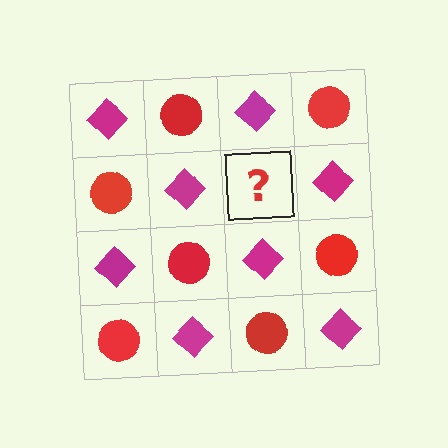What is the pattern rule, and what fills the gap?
The rule is that it alternates magenta diamond and red circle in a checkerboard pattern. The gap should be filled with a red circle.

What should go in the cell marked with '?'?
The missing cell should contain a red circle.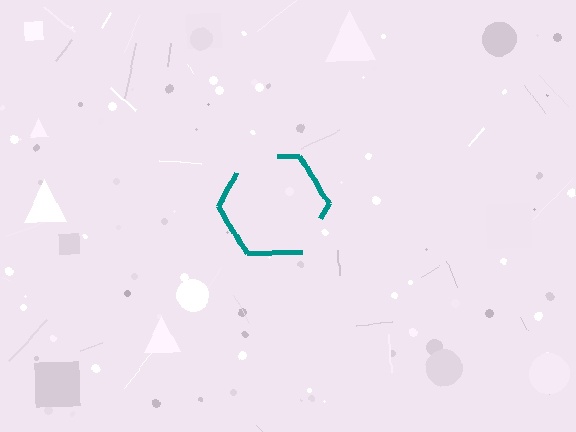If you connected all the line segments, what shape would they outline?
They would outline a hexagon.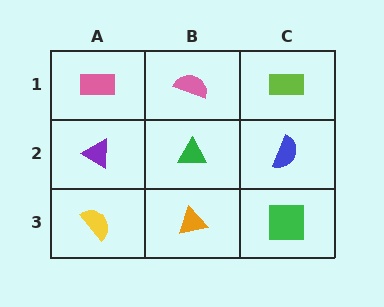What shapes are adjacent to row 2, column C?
A lime rectangle (row 1, column C), a green square (row 3, column C), a green triangle (row 2, column B).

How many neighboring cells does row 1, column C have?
2.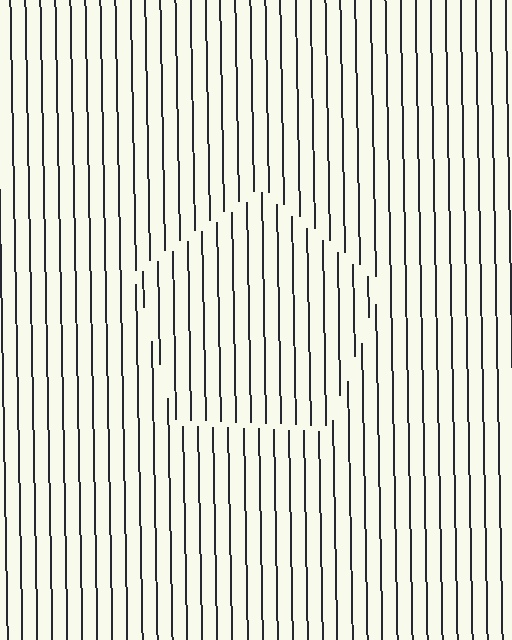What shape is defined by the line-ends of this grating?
An illusory pentagon. The interior of the shape contains the same grating, shifted by half a period — the contour is defined by the phase discontinuity where line-ends from the inner and outer gratings abut.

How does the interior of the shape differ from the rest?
The interior of the shape contains the same grating, shifted by half a period — the contour is defined by the phase discontinuity where line-ends from the inner and outer gratings abut.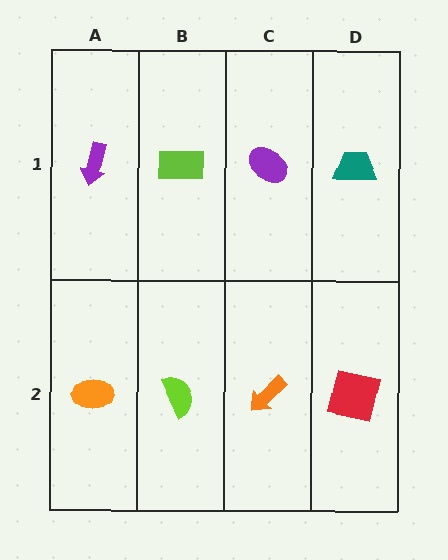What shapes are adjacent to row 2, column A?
A purple arrow (row 1, column A), a lime semicircle (row 2, column B).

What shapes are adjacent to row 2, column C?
A purple ellipse (row 1, column C), a lime semicircle (row 2, column B), a red square (row 2, column D).